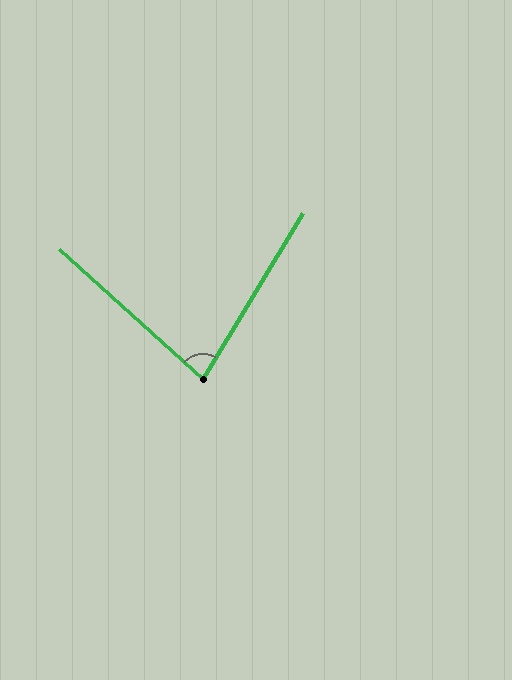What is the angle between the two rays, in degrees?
Approximately 79 degrees.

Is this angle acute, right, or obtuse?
It is acute.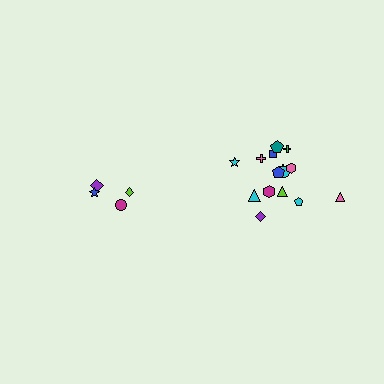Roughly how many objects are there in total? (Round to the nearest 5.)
Roughly 20 objects in total.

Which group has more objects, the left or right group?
The right group.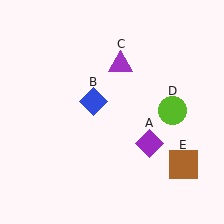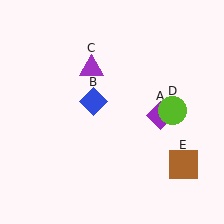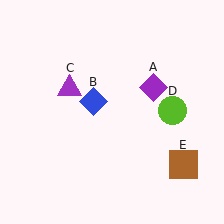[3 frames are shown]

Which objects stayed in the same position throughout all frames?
Blue diamond (object B) and lime circle (object D) and brown square (object E) remained stationary.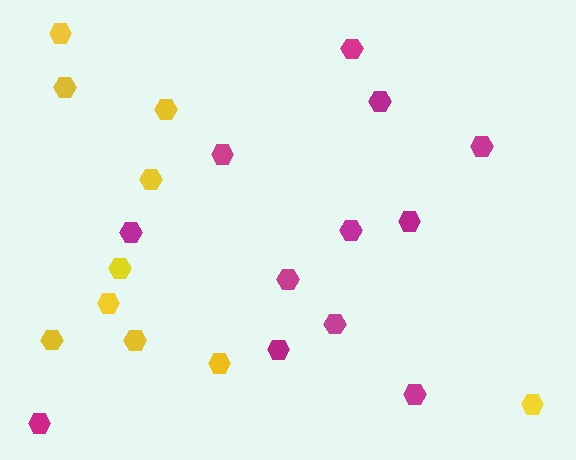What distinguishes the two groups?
There are 2 groups: one group of yellow hexagons (10) and one group of magenta hexagons (12).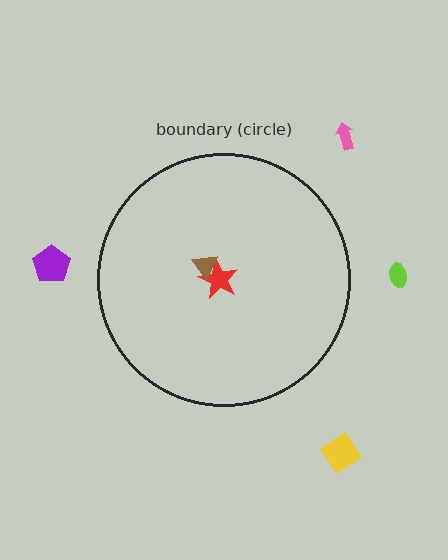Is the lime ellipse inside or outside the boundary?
Outside.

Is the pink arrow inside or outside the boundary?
Outside.